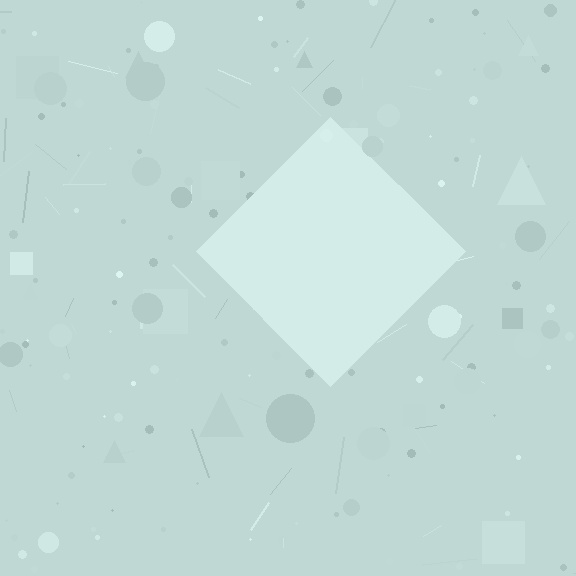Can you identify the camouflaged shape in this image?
The camouflaged shape is a diamond.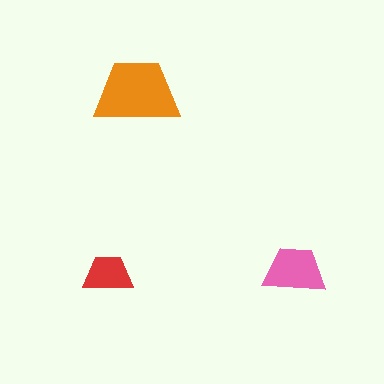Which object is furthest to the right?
The pink trapezoid is rightmost.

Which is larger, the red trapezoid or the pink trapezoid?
The pink one.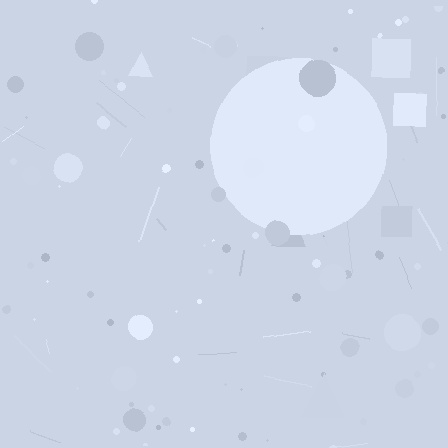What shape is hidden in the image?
A circle is hidden in the image.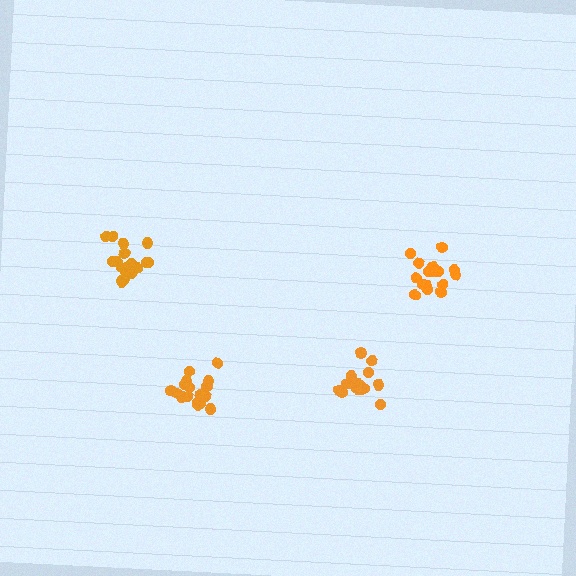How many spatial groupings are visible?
There are 4 spatial groupings.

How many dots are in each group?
Group 1: 15 dots, Group 2: 17 dots, Group 3: 17 dots, Group 4: 18 dots (67 total).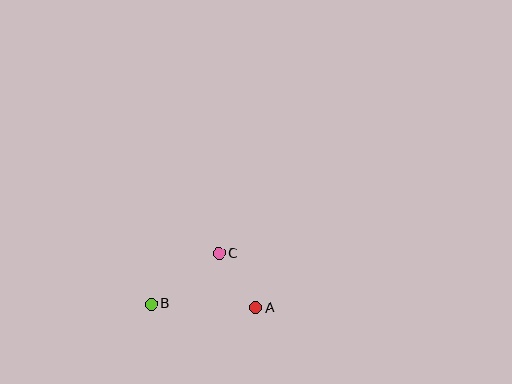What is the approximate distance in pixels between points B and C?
The distance between B and C is approximately 85 pixels.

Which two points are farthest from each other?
Points A and B are farthest from each other.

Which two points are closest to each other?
Points A and C are closest to each other.